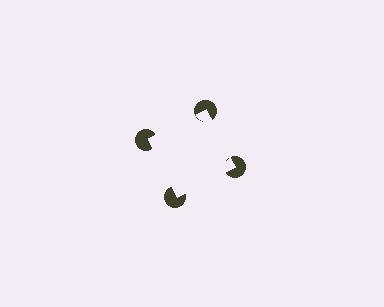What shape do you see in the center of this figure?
An illusory square — its edges are inferred from the aligned wedge cuts in the pac-man discs, not physically drawn.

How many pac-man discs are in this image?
There are 4 — one at each vertex of the illusory square.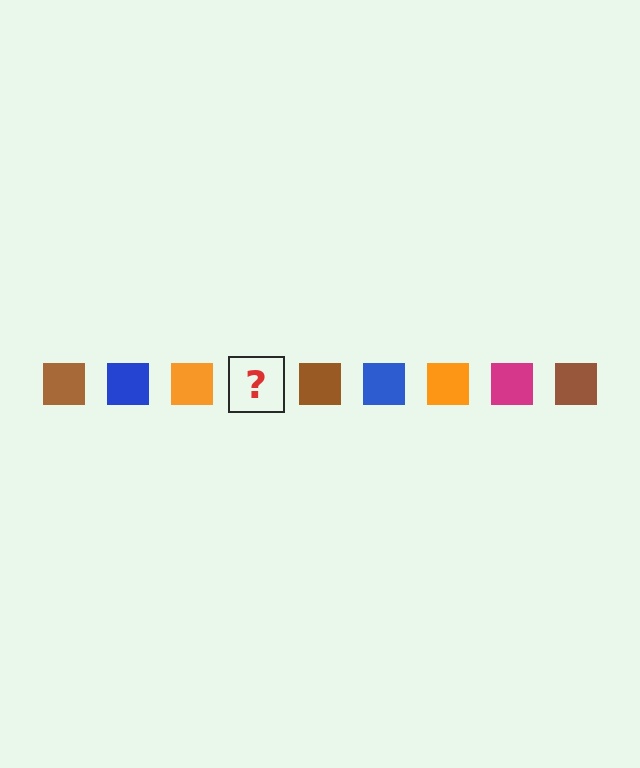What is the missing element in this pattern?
The missing element is a magenta square.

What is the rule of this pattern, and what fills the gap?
The rule is that the pattern cycles through brown, blue, orange, magenta squares. The gap should be filled with a magenta square.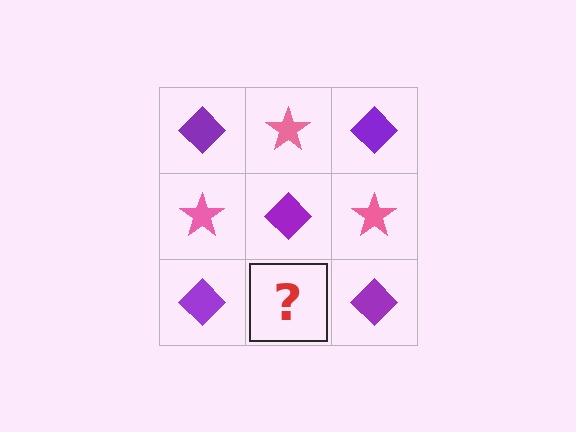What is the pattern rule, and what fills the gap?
The rule is that it alternates purple diamond and pink star in a checkerboard pattern. The gap should be filled with a pink star.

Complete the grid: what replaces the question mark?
The question mark should be replaced with a pink star.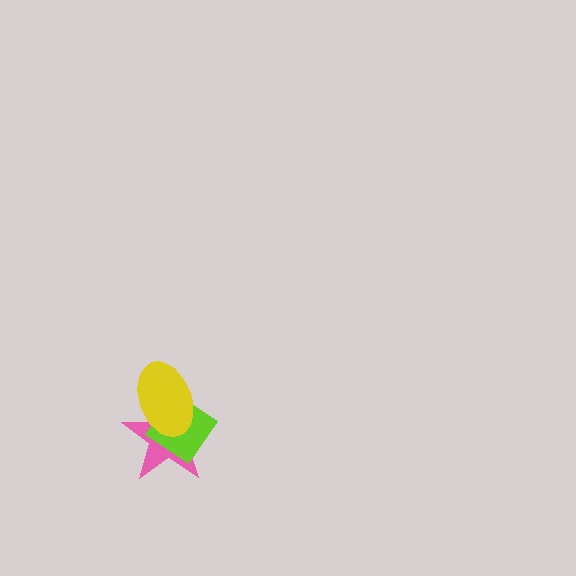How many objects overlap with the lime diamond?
2 objects overlap with the lime diamond.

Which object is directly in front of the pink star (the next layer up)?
The lime diamond is directly in front of the pink star.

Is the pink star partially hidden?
Yes, it is partially covered by another shape.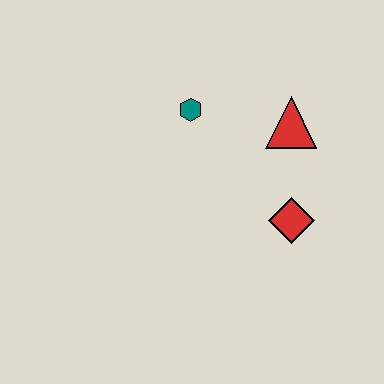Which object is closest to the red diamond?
The red triangle is closest to the red diamond.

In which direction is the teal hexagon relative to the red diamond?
The teal hexagon is above the red diamond.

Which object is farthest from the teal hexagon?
The red diamond is farthest from the teal hexagon.